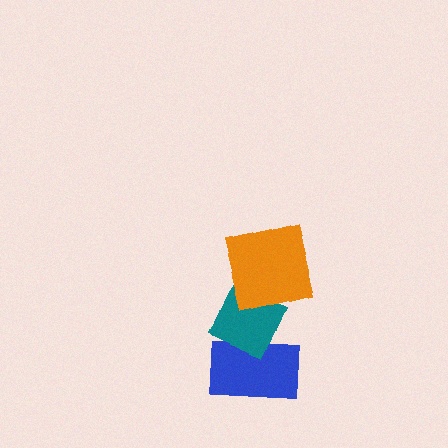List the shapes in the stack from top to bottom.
From top to bottom: the orange square, the teal diamond, the blue rectangle.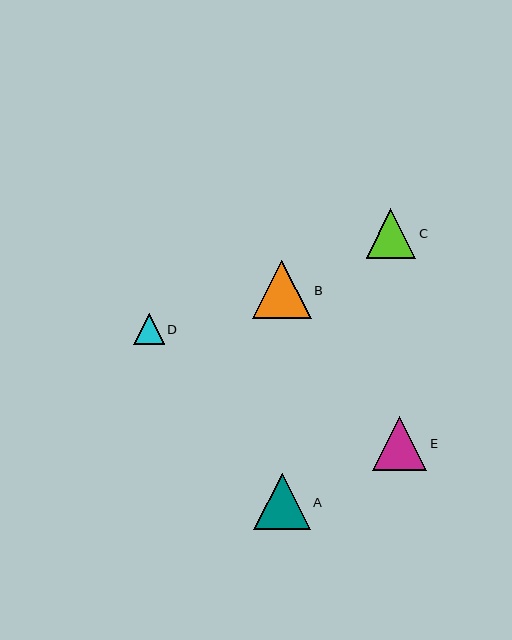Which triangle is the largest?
Triangle B is the largest with a size of approximately 58 pixels.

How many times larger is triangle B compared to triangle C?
Triangle B is approximately 1.2 times the size of triangle C.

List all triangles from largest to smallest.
From largest to smallest: B, A, E, C, D.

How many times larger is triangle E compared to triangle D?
Triangle E is approximately 1.8 times the size of triangle D.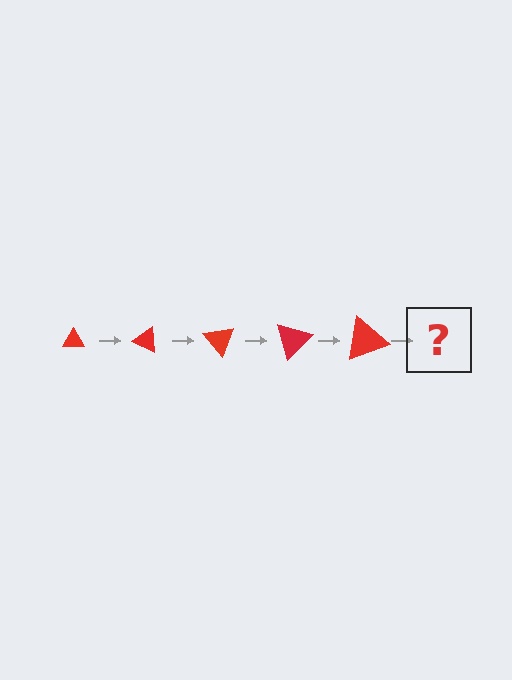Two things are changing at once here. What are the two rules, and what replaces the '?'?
The two rules are that the triangle grows larger each step and it rotates 25 degrees each step. The '?' should be a triangle, larger than the previous one and rotated 125 degrees from the start.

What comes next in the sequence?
The next element should be a triangle, larger than the previous one and rotated 125 degrees from the start.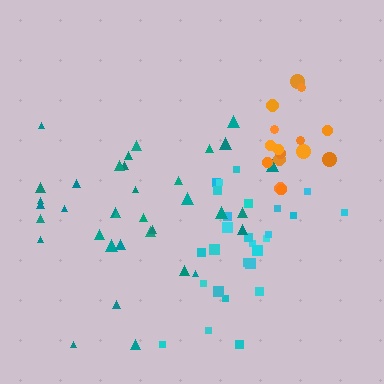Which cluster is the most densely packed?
Orange.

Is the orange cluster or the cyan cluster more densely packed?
Orange.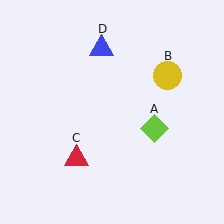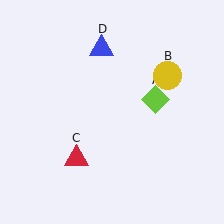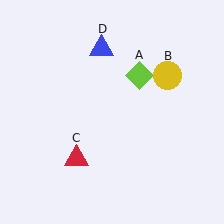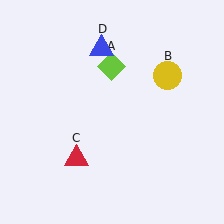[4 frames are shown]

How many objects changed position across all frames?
1 object changed position: lime diamond (object A).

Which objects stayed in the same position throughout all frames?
Yellow circle (object B) and red triangle (object C) and blue triangle (object D) remained stationary.